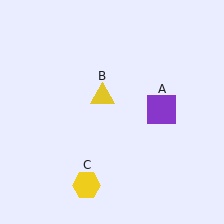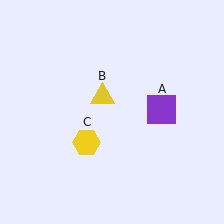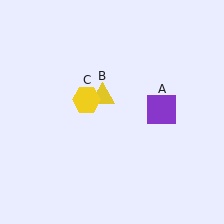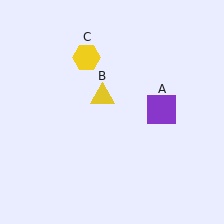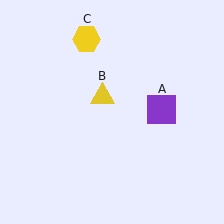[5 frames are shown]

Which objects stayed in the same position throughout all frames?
Purple square (object A) and yellow triangle (object B) remained stationary.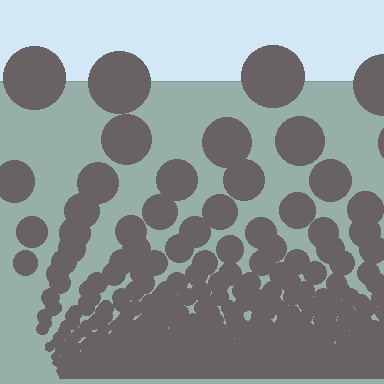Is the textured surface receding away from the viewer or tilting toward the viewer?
The surface appears to tilt toward the viewer. Texture elements get larger and sparser toward the top.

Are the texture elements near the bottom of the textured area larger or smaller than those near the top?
Smaller. The gradient is inverted — elements near the bottom are smaller and denser.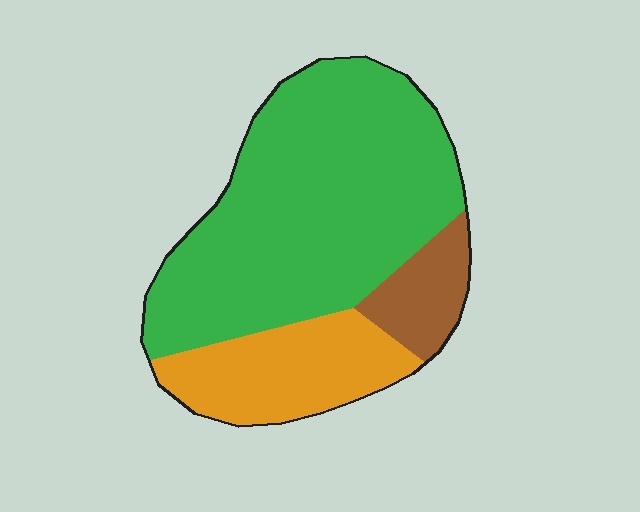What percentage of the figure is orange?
Orange takes up about one quarter (1/4) of the figure.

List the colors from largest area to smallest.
From largest to smallest: green, orange, brown.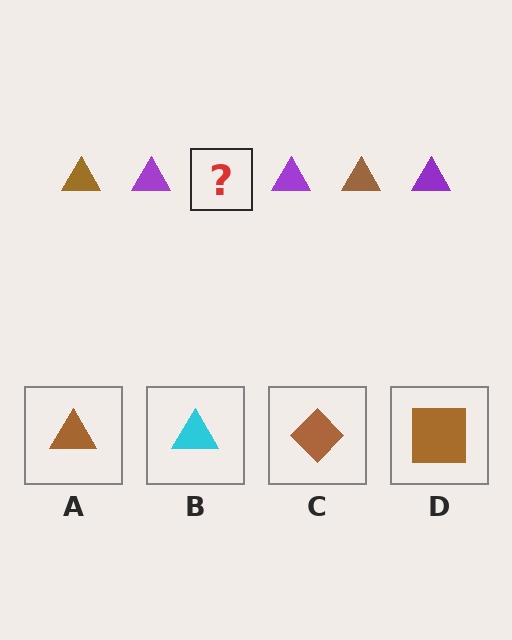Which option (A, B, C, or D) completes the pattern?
A.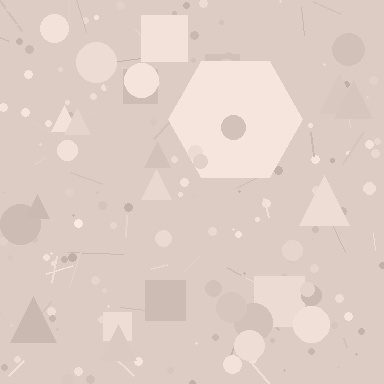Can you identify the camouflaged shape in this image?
The camouflaged shape is a hexagon.